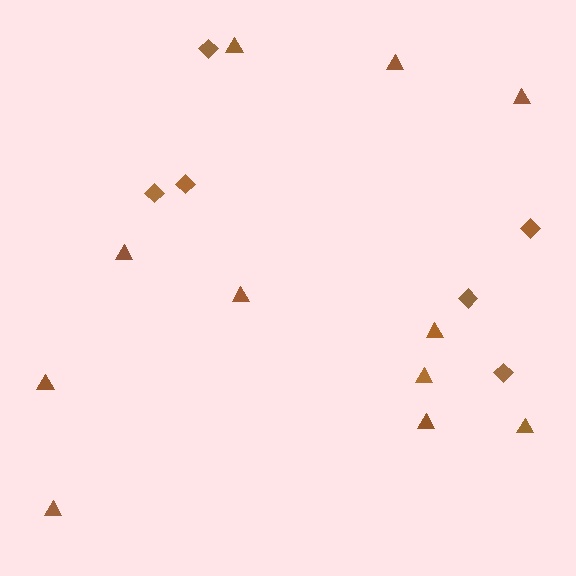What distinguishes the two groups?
There are 2 groups: one group of triangles (11) and one group of diamonds (6).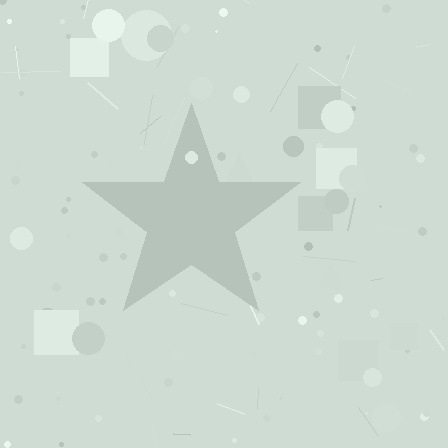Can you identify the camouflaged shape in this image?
The camouflaged shape is a star.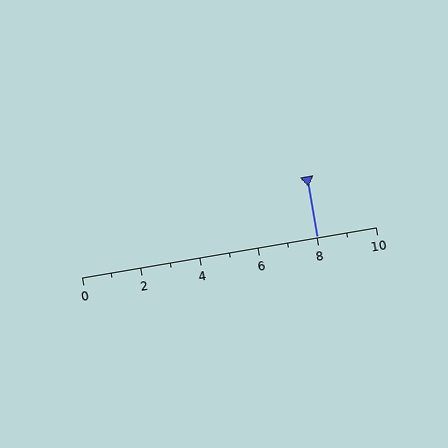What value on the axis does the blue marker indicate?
The marker indicates approximately 8.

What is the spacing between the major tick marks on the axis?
The major ticks are spaced 2 apart.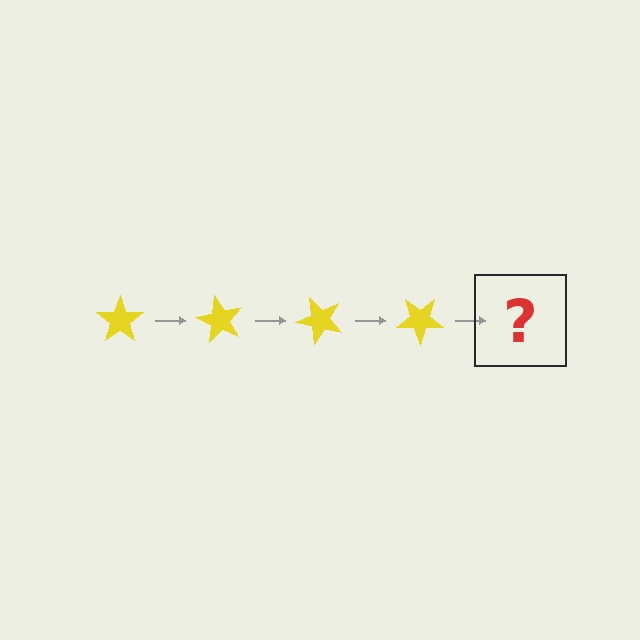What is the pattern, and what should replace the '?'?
The pattern is that the star rotates 60 degrees each step. The '?' should be a yellow star rotated 240 degrees.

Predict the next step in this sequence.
The next step is a yellow star rotated 240 degrees.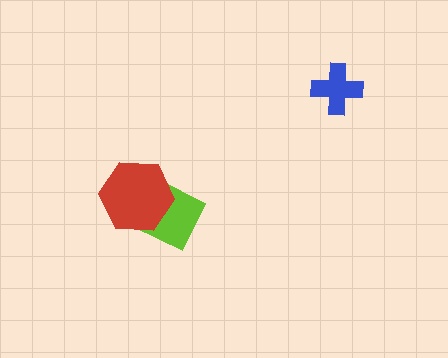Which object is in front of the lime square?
The red hexagon is in front of the lime square.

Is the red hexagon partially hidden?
No, no other shape covers it.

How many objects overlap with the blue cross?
0 objects overlap with the blue cross.